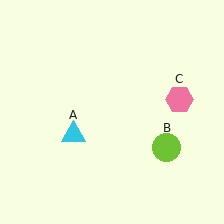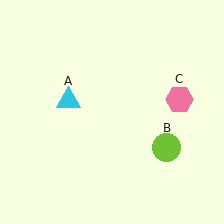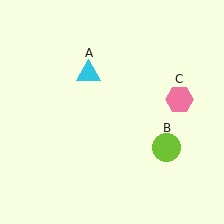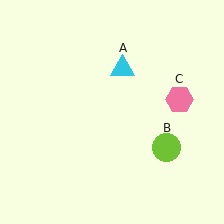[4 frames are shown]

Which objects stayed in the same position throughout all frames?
Lime circle (object B) and pink hexagon (object C) remained stationary.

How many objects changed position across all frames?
1 object changed position: cyan triangle (object A).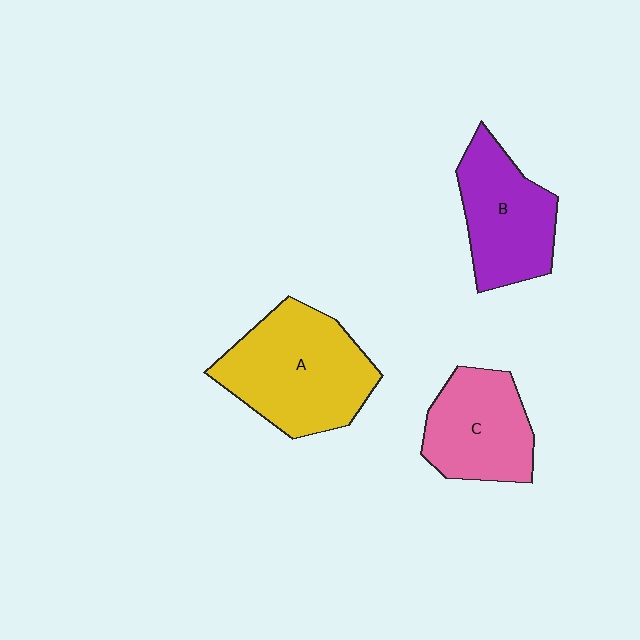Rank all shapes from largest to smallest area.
From largest to smallest: A (yellow), B (purple), C (pink).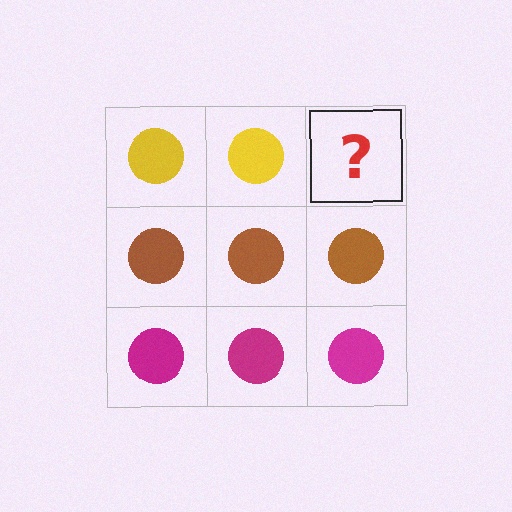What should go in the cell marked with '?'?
The missing cell should contain a yellow circle.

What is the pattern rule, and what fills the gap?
The rule is that each row has a consistent color. The gap should be filled with a yellow circle.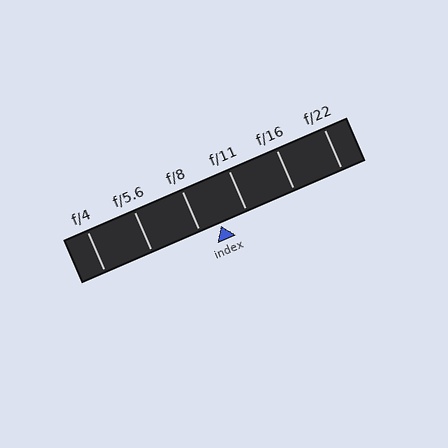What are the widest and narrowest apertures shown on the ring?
The widest aperture shown is f/4 and the narrowest is f/22.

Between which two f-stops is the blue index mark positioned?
The index mark is between f/8 and f/11.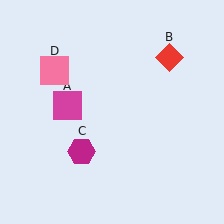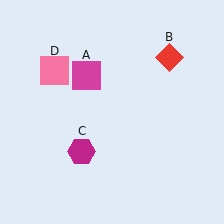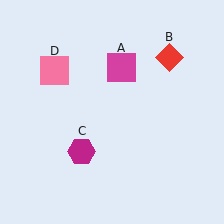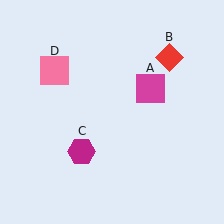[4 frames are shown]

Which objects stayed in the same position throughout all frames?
Red diamond (object B) and magenta hexagon (object C) and pink square (object D) remained stationary.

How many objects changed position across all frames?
1 object changed position: magenta square (object A).